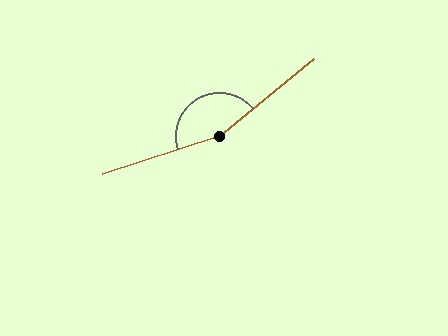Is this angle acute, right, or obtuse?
It is obtuse.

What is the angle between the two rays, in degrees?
Approximately 159 degrees.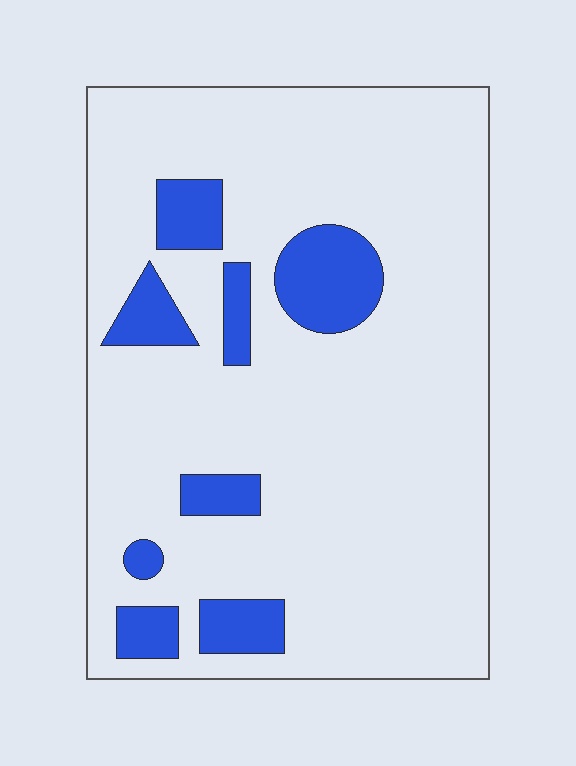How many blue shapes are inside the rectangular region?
8.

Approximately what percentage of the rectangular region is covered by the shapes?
Approximately 15%.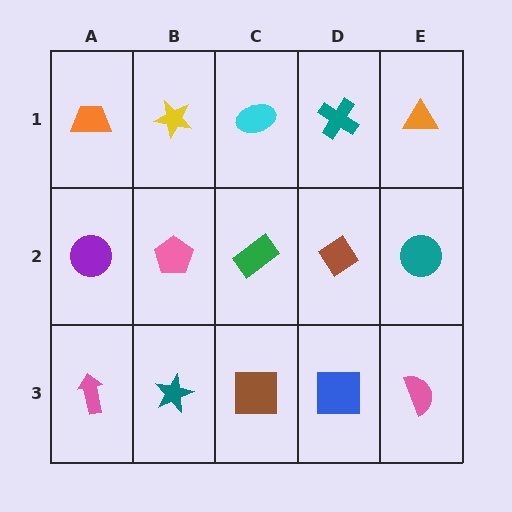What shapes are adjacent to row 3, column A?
A purple circle (row 2, column A), a teal star (row 3, column B).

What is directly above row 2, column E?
An orange triangle.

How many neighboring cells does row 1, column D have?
3.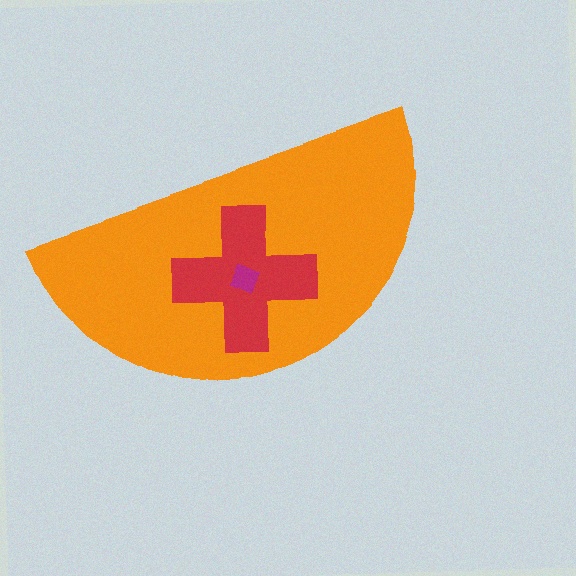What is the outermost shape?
The orange semicircle.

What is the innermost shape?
The magenta diamond.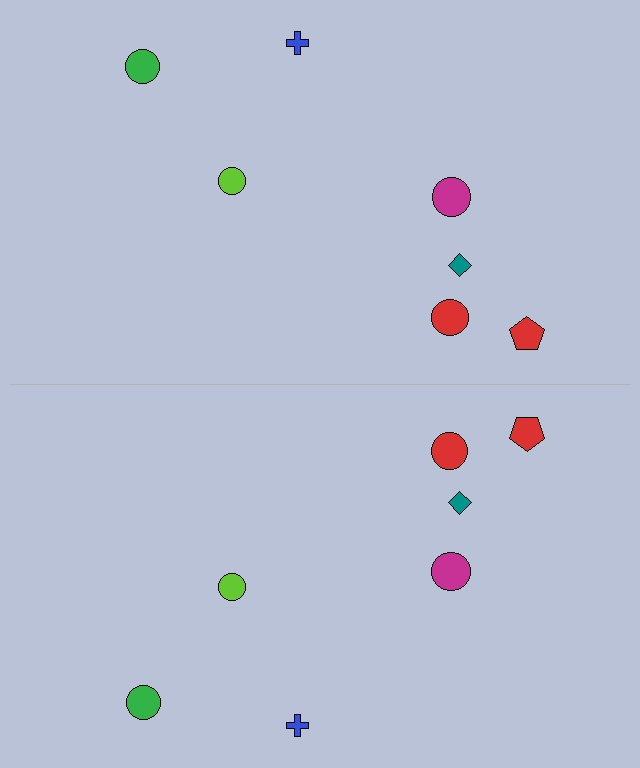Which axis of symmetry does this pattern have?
The pattern has a horizontal axis of symmetry running through the center of the image.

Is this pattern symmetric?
Yes, this pattern has bilateral (reflection) symmetry.